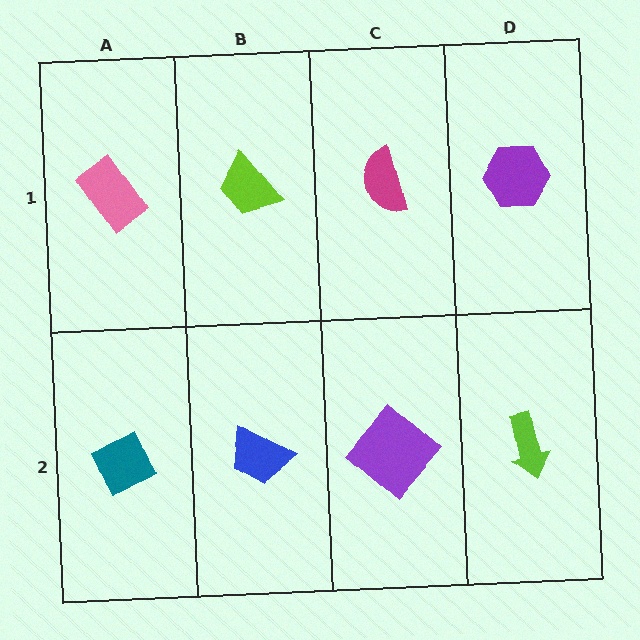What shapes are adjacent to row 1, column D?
A lime arrow (row 2, column D), a magenta semicircle (row 1, column C).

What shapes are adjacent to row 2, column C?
A magenta semicircle (row 1, column C), a blue trapezoid (row 2, column B), a lime arrow (row 2, column D).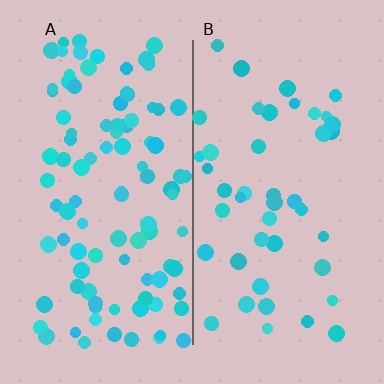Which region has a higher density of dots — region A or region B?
A (the left).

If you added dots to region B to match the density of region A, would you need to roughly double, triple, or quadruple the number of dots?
Approximately double.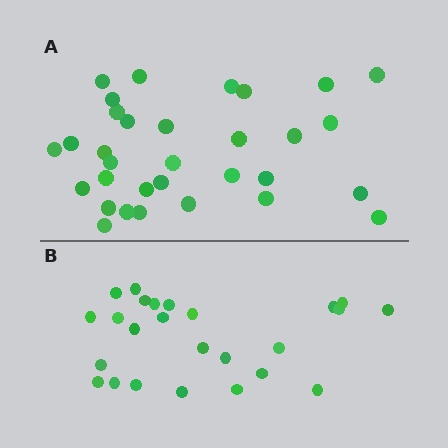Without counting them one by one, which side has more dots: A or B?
Region A (the top region) has more dots.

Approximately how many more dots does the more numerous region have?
Region A has roughly 8 or so more dots than region B.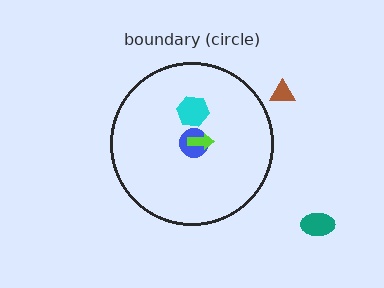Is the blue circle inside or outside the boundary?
Inside.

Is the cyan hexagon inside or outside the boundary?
Inside.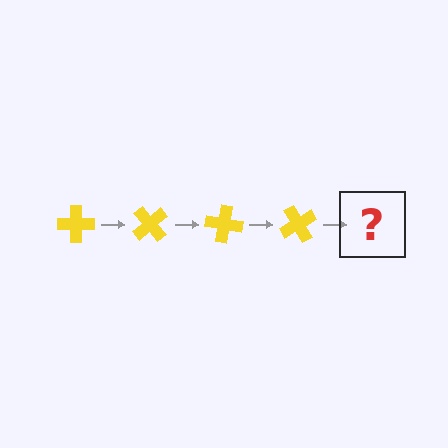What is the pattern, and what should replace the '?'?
The pattern is that the cross rotates 50 degrees each step. The '?' should be a yellow cross rotated 200 degrees.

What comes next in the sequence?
The next element should be a yellow cross rotated 200 degrees.